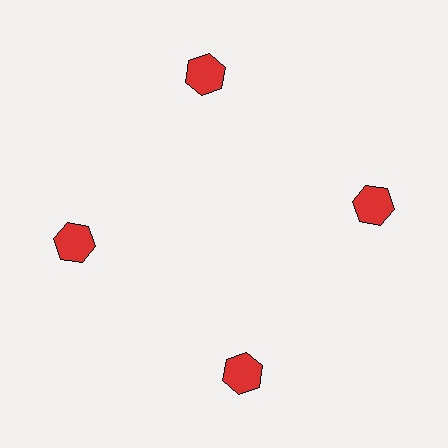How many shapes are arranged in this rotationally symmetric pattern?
There are 4 shapes, arranged in 4 groups of 1.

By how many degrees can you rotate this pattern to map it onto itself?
The pattern maps onto itself every 90 degrees of rotation.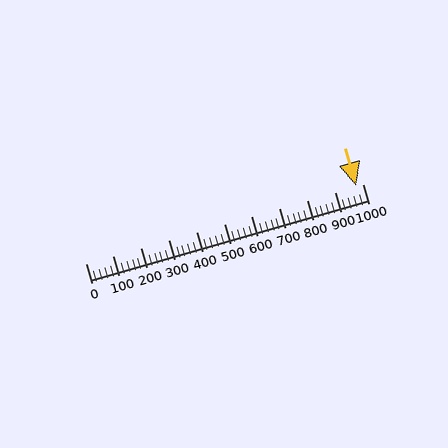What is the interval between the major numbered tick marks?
The major tick marks are spaced 100 units apart.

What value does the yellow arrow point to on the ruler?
The yellow arrow points to approximately 978.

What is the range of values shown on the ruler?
The ruler shows values from 0 to 1000.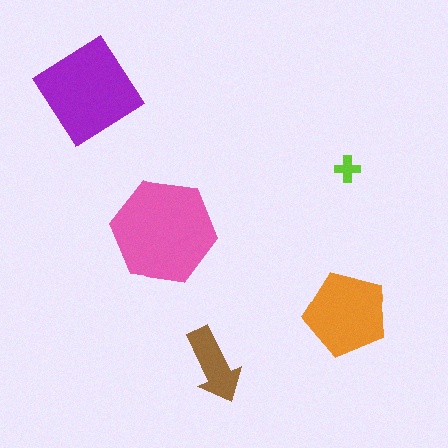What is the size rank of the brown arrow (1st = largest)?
4th.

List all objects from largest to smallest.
The pink hexagon, the purple diamond, the orange pentagon, the brown arrow, the lime cross.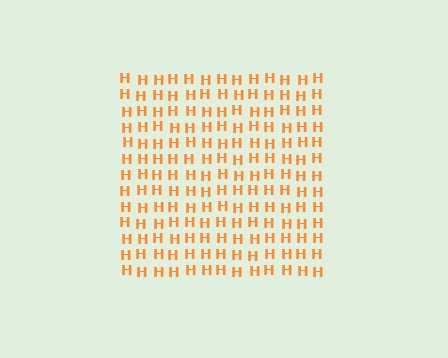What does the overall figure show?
The overall figure shows a square.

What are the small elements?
The small elements are letter H's.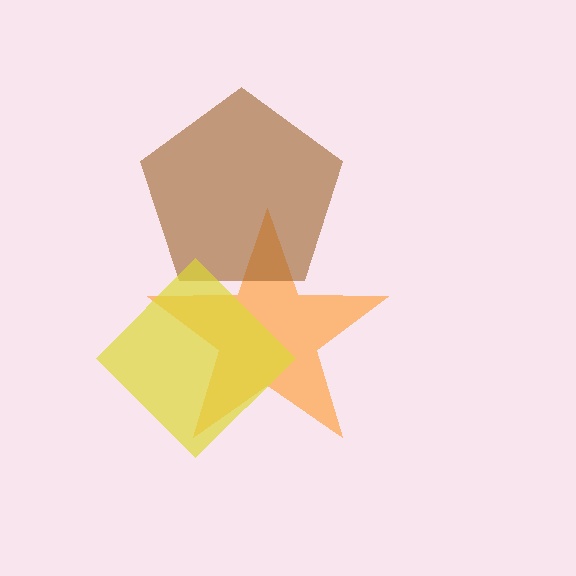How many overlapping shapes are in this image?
There are 3 overlapping shapes in the image.